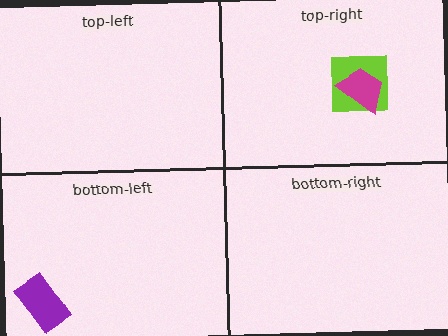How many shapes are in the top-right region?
2.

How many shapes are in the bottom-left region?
1.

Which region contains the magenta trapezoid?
The top-right region.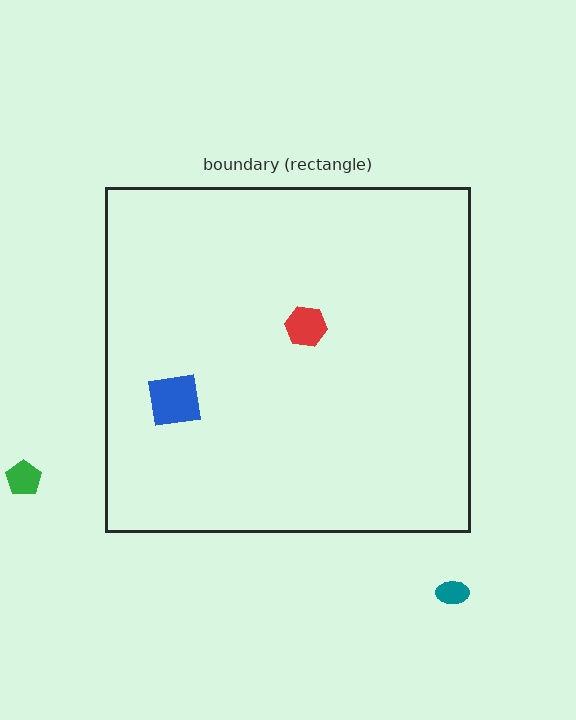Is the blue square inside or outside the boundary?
Inside.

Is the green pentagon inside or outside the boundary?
Outside.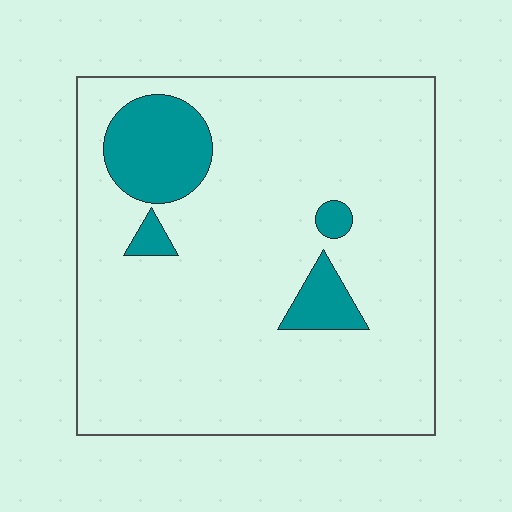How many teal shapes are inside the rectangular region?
4.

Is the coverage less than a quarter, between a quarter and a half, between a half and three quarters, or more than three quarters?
Less than a quarter.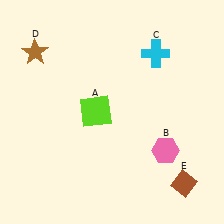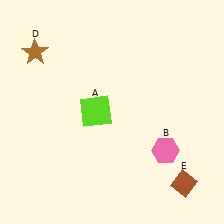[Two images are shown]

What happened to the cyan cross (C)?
The cyan cross (C) was removed in Image 2. It was in the top-right area of Image 1.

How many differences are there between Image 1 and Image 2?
There is 1 difference between the two images.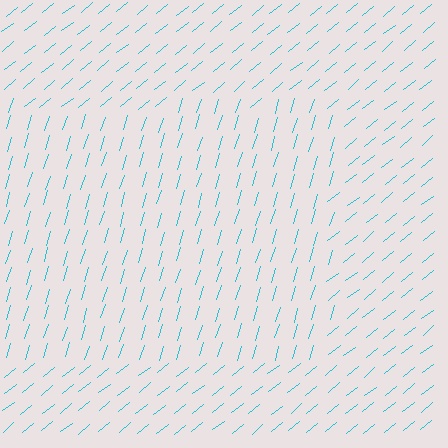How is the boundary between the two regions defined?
The boundary is defined purely by a change in line orientation (approximately 34 degrees difference). All lines are the same color and thickness.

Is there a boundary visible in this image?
Yes, there is a texture boundary formed by a change in line orientation.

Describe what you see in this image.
The image is filled with small cyan line segments. A rectangle region in the image has lines oriented differently from the surrounding lines, creating a visible texture boundary.